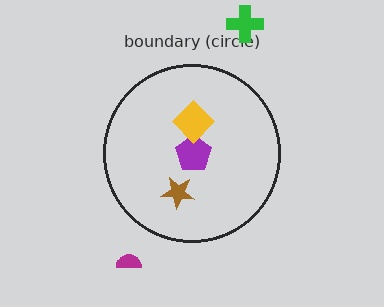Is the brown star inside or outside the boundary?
Inside.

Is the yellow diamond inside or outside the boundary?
Inside.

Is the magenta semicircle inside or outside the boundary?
Outside.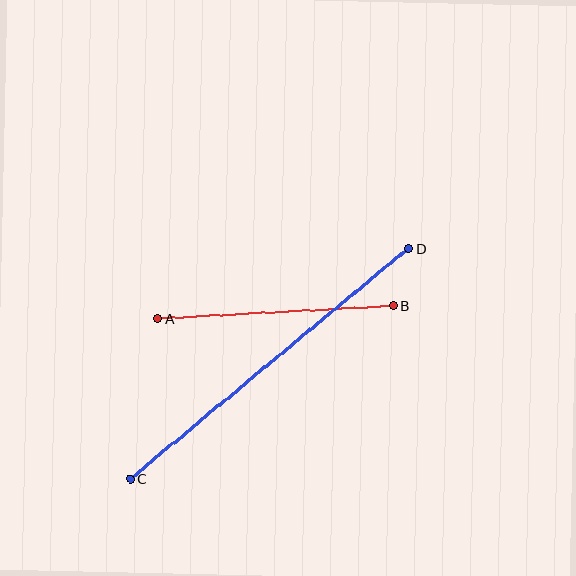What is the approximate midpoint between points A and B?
The midpoint is at approximately (275, 312) pixels.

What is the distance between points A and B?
The distance is approximately 235 pixels.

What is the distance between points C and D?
The distance is approximately 362 pixels.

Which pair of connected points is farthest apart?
Points C and D are farthest apart.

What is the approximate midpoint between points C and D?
The midpoint is at approximately (269, 363) pixels.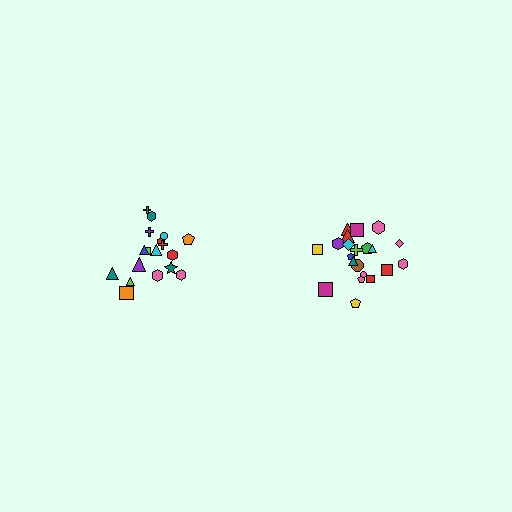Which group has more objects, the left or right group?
The right group.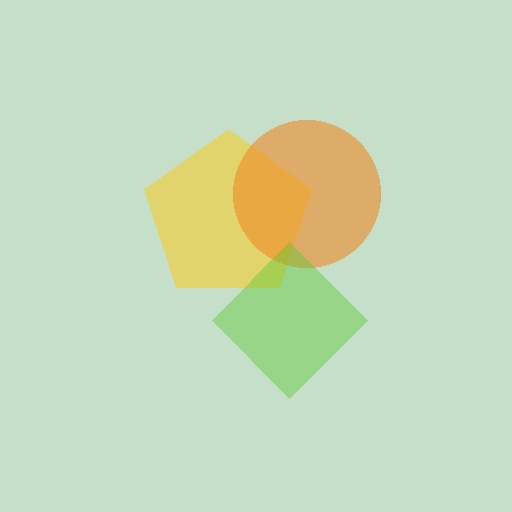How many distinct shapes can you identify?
There are 3 distinct shapes: a yellow pentagon, an orange circle, a lime diamond.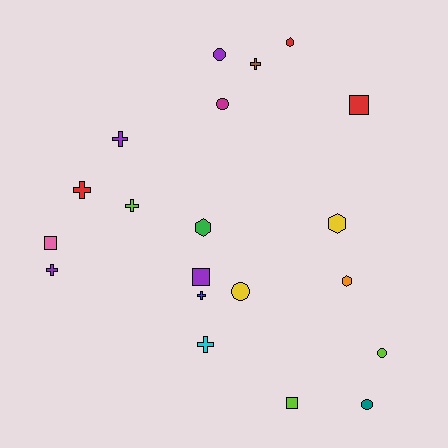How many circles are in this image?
There are 5 circles.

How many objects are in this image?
There are 20 objects.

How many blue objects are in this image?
There is 1 blue object.